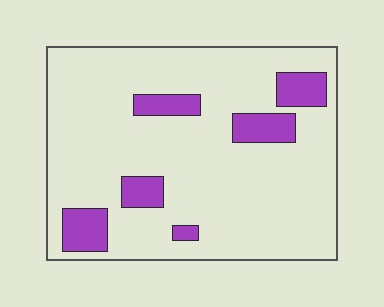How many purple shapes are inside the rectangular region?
6.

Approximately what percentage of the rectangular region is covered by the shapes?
Approximately 15%.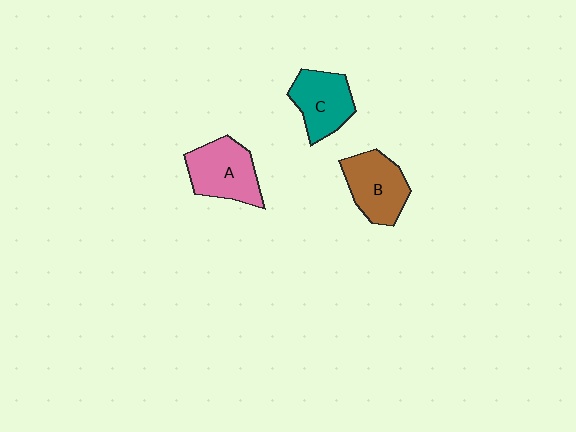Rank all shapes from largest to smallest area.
From largest to smallest: A (pink), B (brown), C (teal).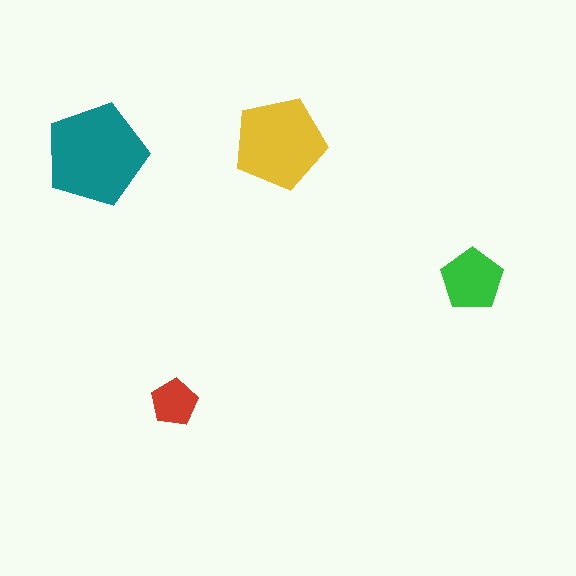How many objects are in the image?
There are 4 objects in the image.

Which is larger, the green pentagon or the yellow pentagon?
The yellow one.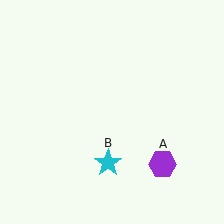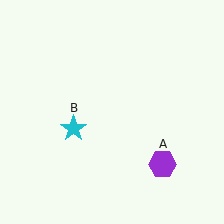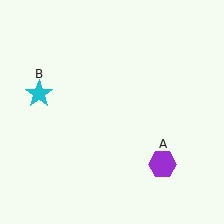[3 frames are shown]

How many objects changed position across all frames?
1 object changed position: cyan star (object B).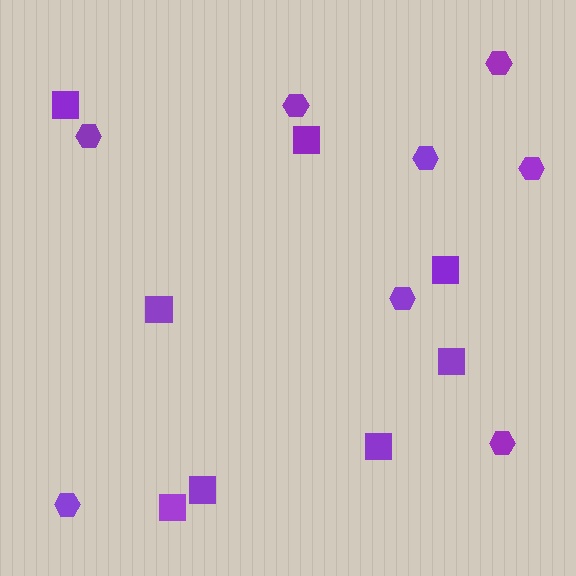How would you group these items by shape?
There are 2 groups: one group of squares (8) and one group of hexagons (8).